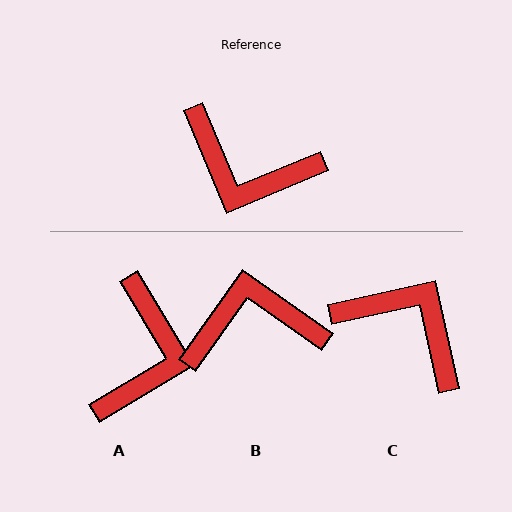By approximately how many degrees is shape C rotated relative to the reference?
Approximately 170 degrees counter-clockwise.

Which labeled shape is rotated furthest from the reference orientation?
C, about 170 degrees away.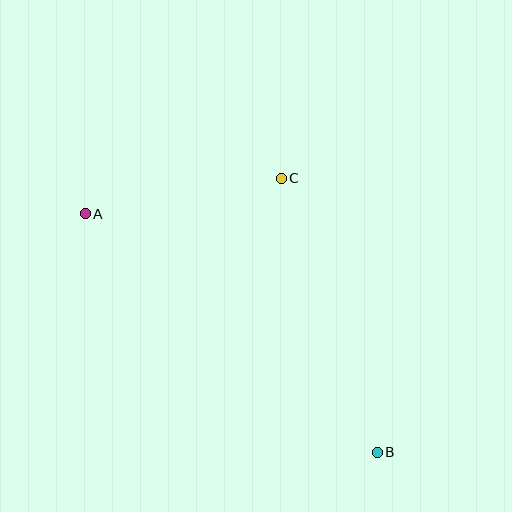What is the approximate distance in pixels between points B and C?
The distance between B and C is approximately 290 pixels.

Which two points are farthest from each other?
Points A and B are farthest from each other.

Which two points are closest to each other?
Points A and C are closest to each other.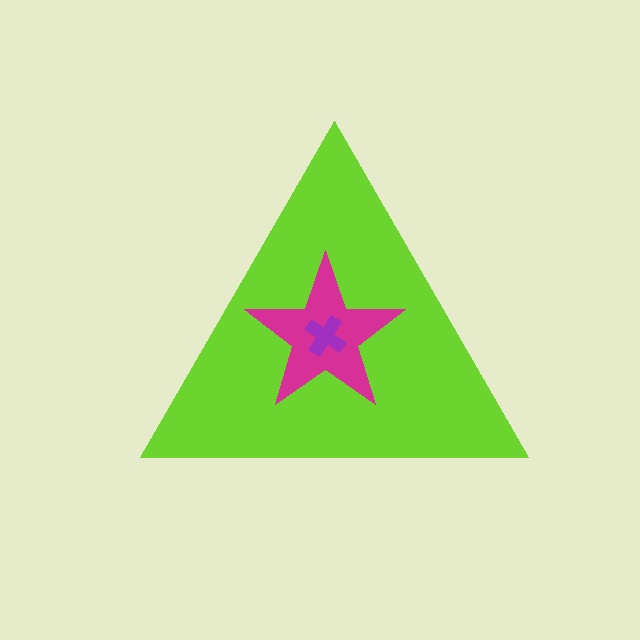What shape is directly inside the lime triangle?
The magenta star.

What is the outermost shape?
The lime triangle.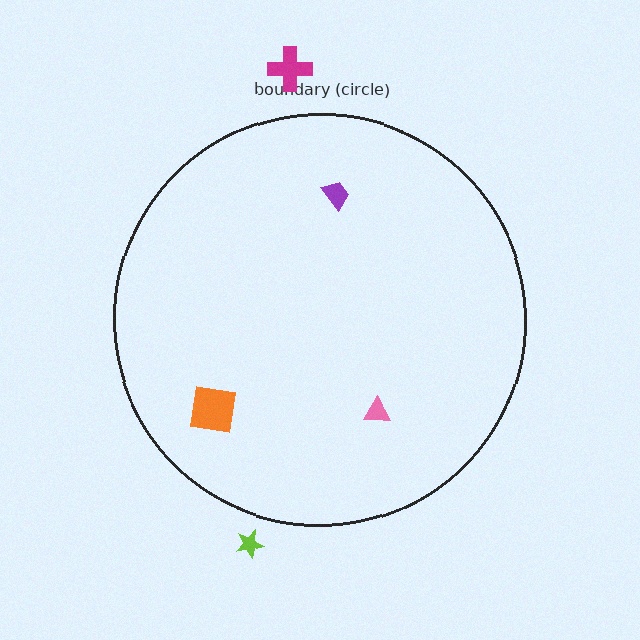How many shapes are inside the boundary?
3 inside, 2 outside.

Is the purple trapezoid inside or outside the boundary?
Inside.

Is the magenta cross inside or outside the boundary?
Outside.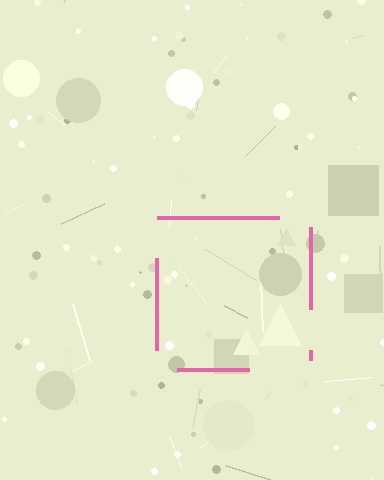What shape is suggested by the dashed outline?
The dashed outline suggests a square.